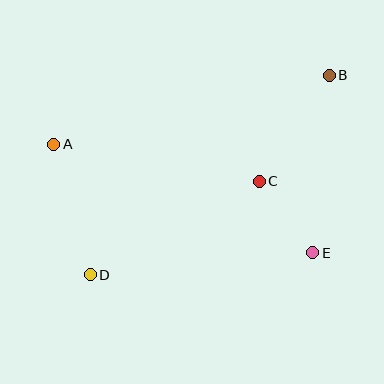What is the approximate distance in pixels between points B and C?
The distance between B and C is approximately 127 pixels.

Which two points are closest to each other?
Points C and E are closest to each other.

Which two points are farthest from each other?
Points B and D are farthest from each other.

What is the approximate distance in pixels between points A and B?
The distance between A and B is approximately 284 pixels.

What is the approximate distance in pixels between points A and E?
The distance between A and E is approximately 281 pixels.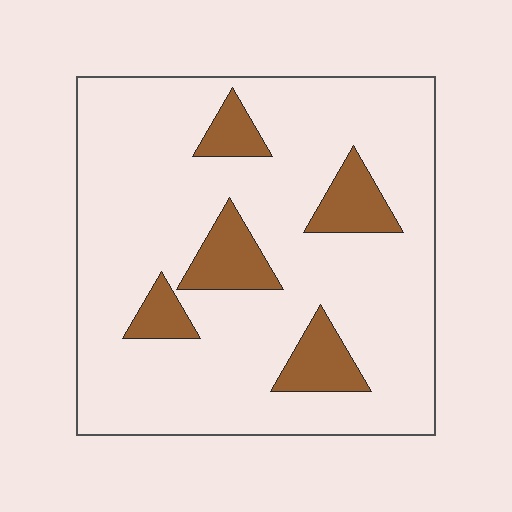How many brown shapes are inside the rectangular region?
5.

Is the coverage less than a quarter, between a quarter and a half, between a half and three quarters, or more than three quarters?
Less than a quarter.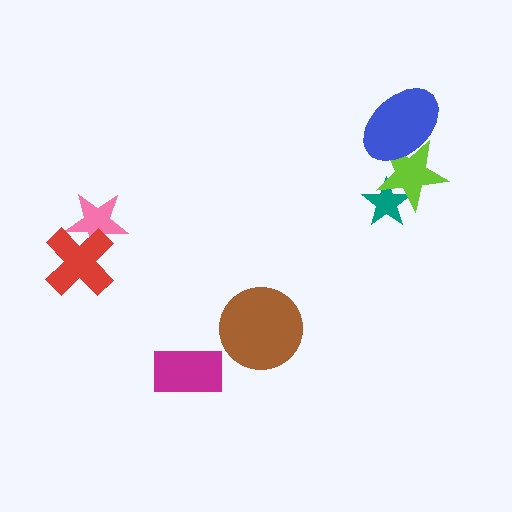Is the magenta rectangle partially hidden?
No, no other shape covers it.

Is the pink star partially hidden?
Yes, it is partially covered by another shape.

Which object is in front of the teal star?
The lime star is in front of the teal star.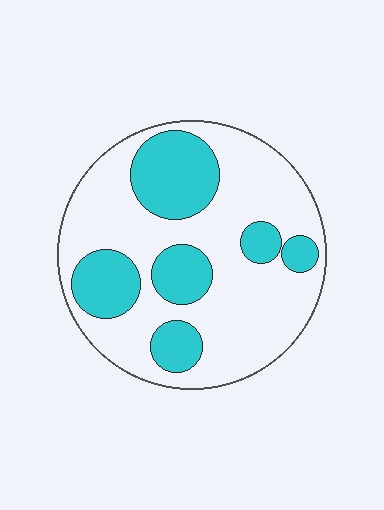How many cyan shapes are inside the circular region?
6.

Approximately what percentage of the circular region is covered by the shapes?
Approximately 30%.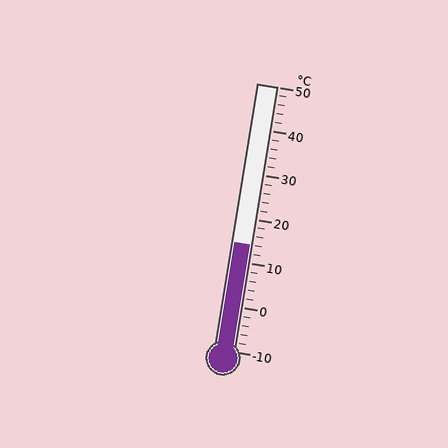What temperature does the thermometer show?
The thermometer shows approximately 14°C.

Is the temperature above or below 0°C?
The temperature is above 0°C.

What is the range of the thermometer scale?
The thermometer scale ranges from -10°C to 50°C.